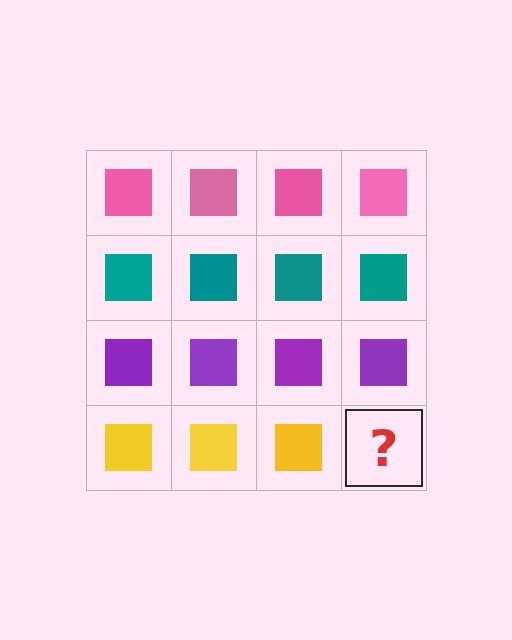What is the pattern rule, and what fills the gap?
The rule is that each row has a consistent color. The gap should be filled with a yellow square.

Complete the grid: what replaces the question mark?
The question mark should be replaced with a yellow square.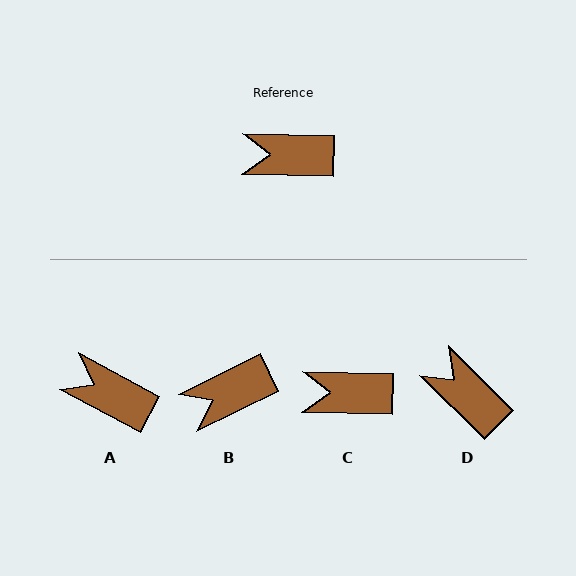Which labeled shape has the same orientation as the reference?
C.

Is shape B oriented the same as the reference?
No, it is off by about 27 degrees.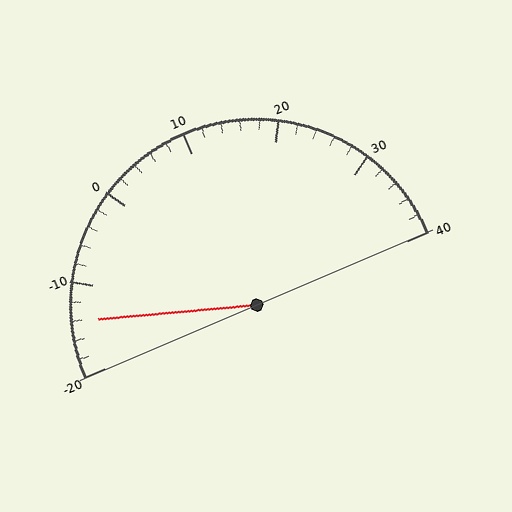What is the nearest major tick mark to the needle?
The nearest major tick mark is -10.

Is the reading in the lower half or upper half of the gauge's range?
The reading is in the lower half of the range (-20 to 40).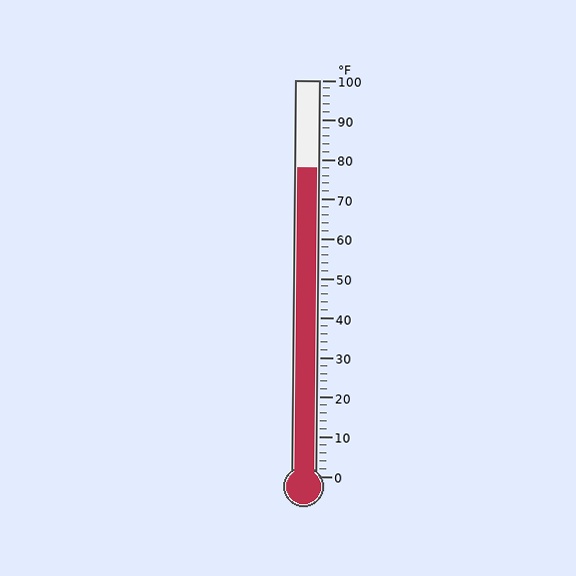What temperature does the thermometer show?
The thermometer shows approximately 78°F.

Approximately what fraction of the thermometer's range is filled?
The thermometer is filled to approximately 80% of its range.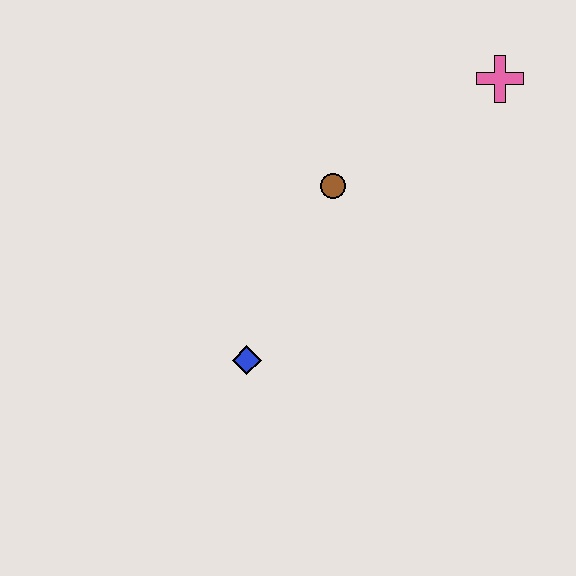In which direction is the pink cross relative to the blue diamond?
The pink cross is above the blue diamond.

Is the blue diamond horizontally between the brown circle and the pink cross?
No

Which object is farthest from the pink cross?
The blue diamond is farthest from the pink cross.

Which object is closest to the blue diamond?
The brown circle is closest to the blue diamond.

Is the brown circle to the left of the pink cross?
Yes